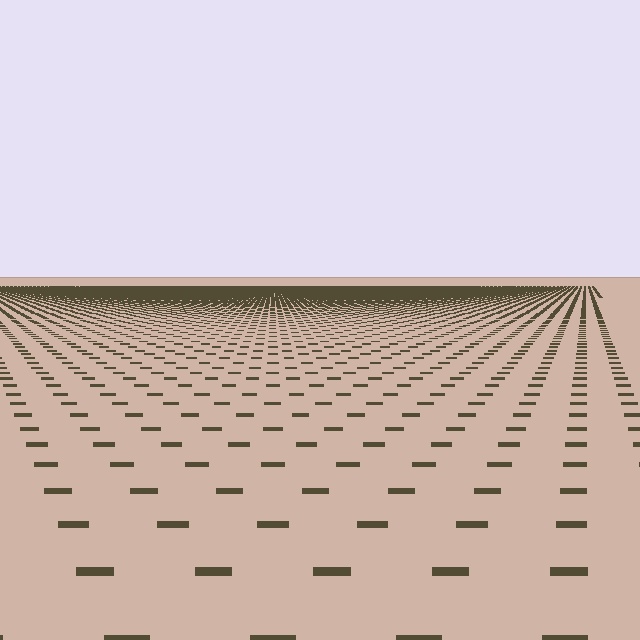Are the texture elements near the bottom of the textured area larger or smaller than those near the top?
Larger. Near the bottom, elements are closer to the viewer and appear at a bigger on-screen size.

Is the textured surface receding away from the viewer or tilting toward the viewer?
The surface is receding away from the viewer. Texture elements get smaller and denser toward the top.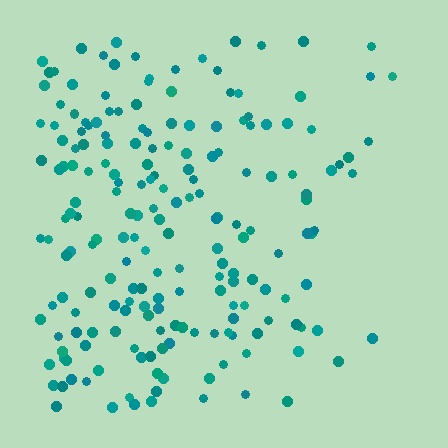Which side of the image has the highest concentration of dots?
The left.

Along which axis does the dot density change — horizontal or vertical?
Horizontal.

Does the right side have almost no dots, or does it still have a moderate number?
Still a moderate number, just noticeably fewer than the left.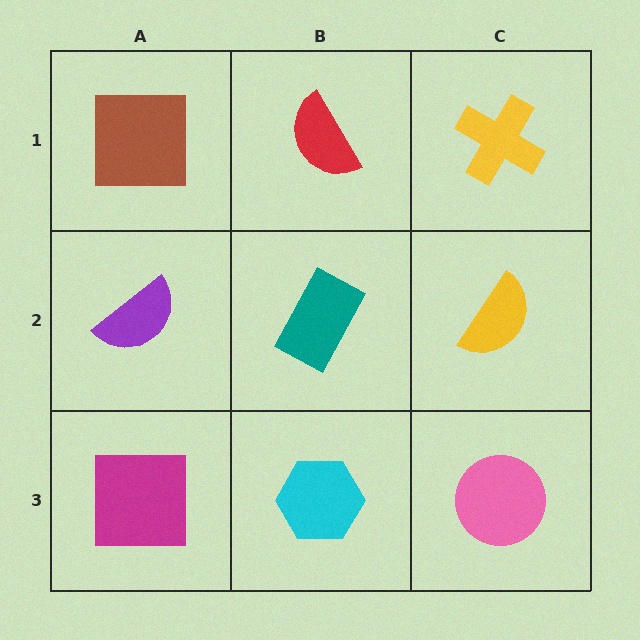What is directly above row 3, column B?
A teal rectangle.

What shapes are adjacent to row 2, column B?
A red semicircle (row 1, column B), a cyan hexagon (row 3, column B), a purple semicircle (row 2, column A), a yellow semicircle (row 2, column C).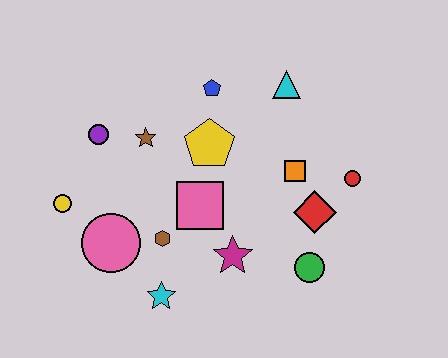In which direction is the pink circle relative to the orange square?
The pink circle is to the left of the orange square.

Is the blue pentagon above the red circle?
Yes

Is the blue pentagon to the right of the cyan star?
Yes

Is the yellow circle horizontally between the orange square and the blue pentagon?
No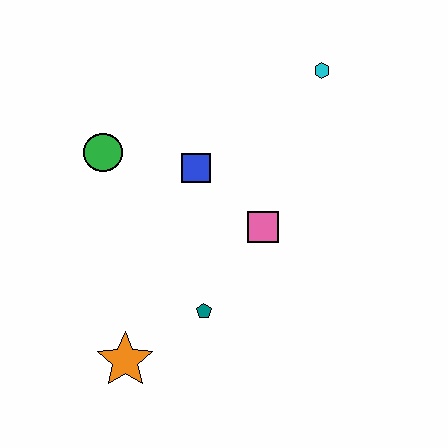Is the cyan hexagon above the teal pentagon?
Yes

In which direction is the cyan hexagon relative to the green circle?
The cyan hexagon is to the right of the green circle.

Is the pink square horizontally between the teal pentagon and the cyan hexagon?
Yes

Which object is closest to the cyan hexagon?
The blue square is closest to the cyan hexagon.